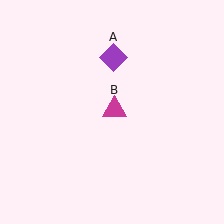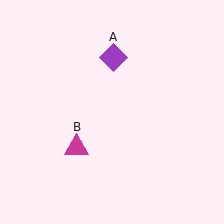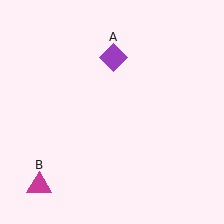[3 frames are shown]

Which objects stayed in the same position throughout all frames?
Purple diamond (object A) remained stationary.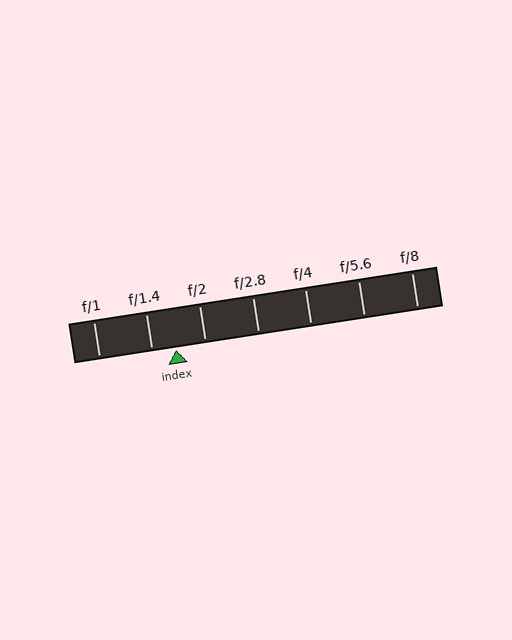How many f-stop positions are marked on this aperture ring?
There are 7 f-stop positions marked.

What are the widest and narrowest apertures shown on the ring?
The widest aperture shown is f/1 and the narrowest is f/8.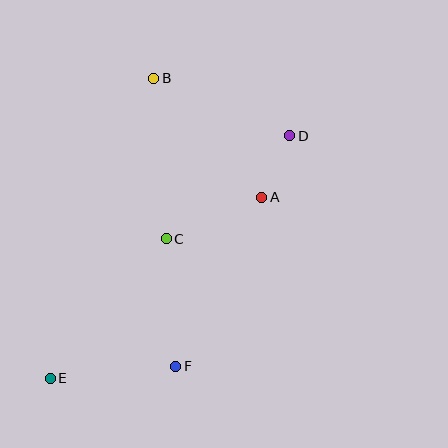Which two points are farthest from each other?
Points D and E are farthest from each other.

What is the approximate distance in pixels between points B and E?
The distance between B and E is approximately 318 pixels.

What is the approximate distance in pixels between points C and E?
The distance between C and E is approximately 181 pixels.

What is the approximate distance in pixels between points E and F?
The distance between E and F is approximately 126 pixels.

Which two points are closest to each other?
Points A and D are closest to each other.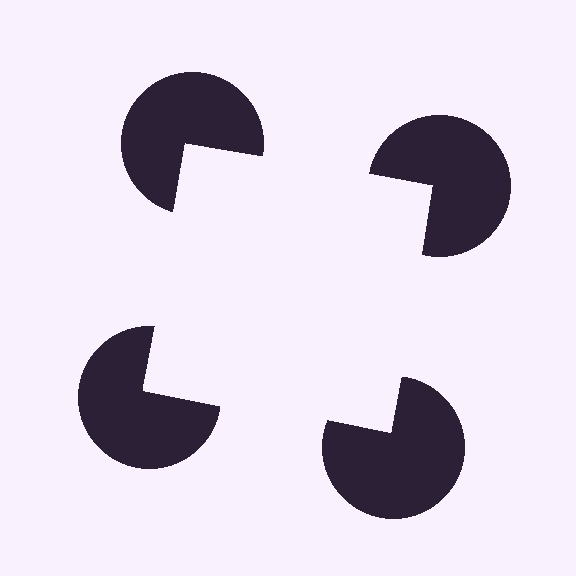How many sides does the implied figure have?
4 sides.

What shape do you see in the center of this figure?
An illusory square — its edges are inferred from the aligned wedge cuts in the pac-man discs, not physically drawn.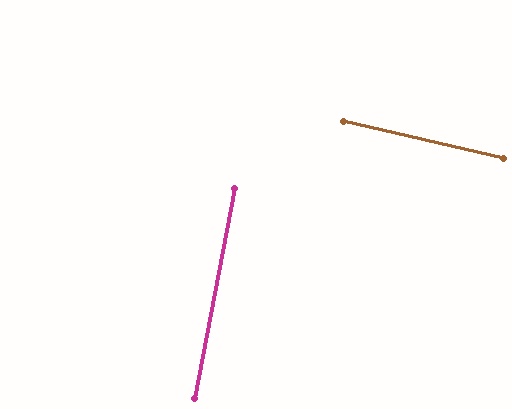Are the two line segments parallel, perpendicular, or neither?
Perpendicular — they meet at approximately 88°.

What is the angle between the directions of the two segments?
Approximately 88 degrees.